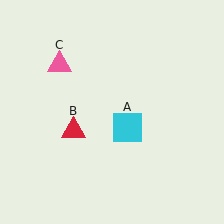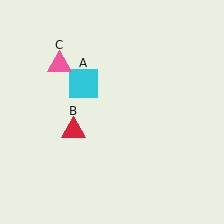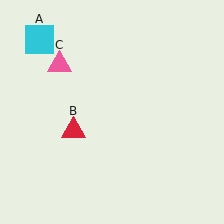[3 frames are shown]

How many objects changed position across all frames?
1 object changed position: cyan square (object A).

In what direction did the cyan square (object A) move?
The cyan square (object A) moved up and to the left.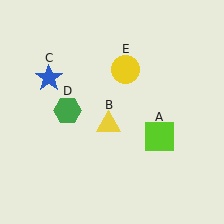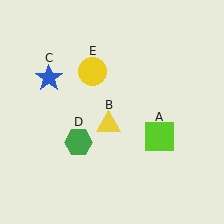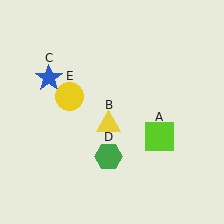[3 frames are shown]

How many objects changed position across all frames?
2 objects changed position: green hexagon (object D), yellow circle (object E).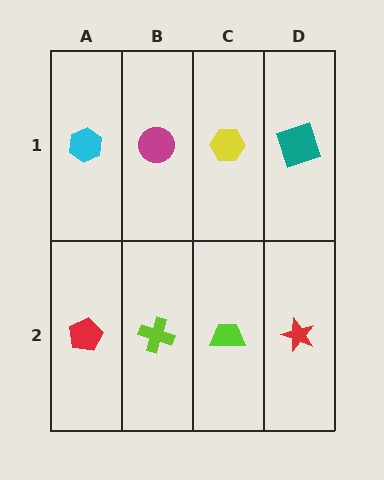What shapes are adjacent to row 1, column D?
A red star (row 2, column D), a yellow hexagon (row 1, column C).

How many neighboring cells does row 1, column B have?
3.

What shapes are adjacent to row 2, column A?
A cyan hexagon (row 1, column A), a lime cross (row 2, column B).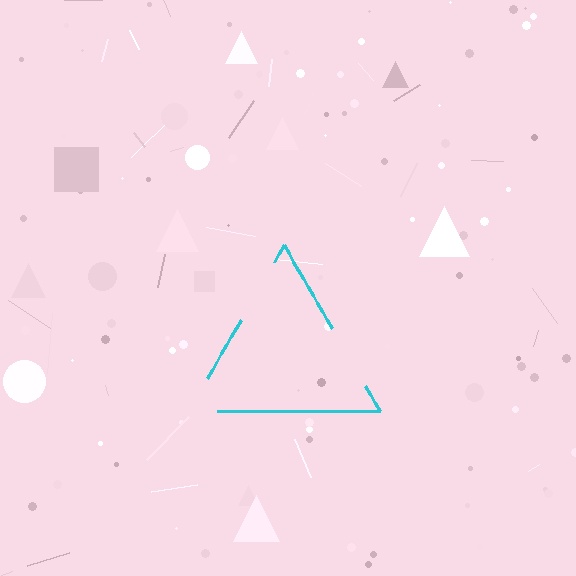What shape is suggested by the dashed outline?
The dashed outline suggests a triangle.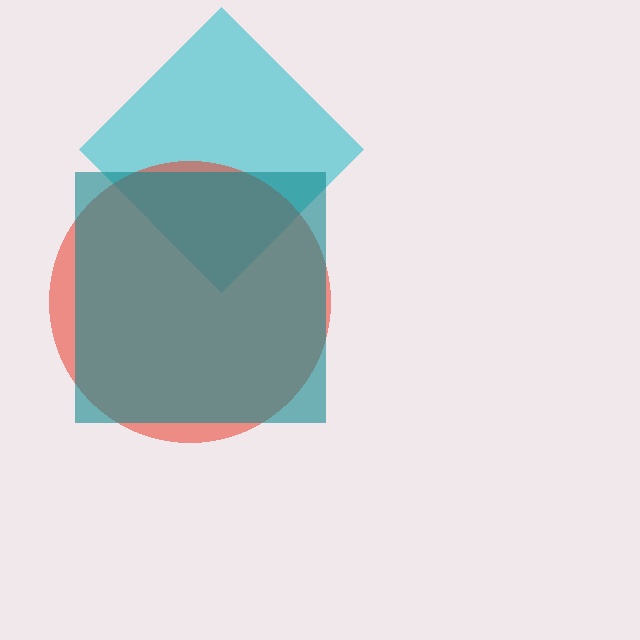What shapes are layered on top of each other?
The layered shapes are: a cyan diamond, a red circle, a teal square.